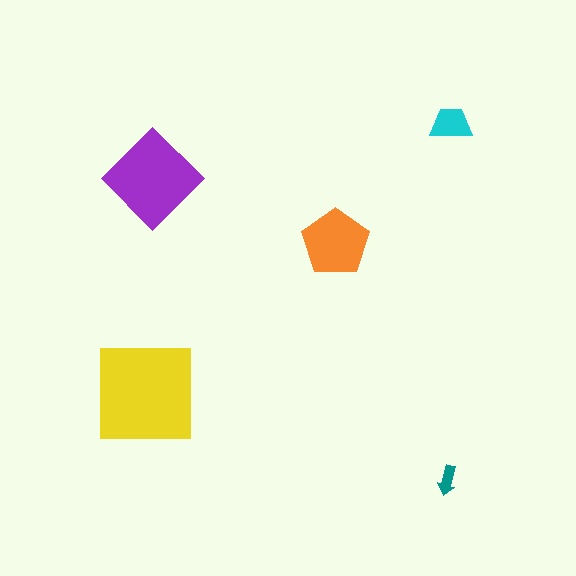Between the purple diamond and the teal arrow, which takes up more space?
The purple diamond.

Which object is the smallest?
The teal arrow.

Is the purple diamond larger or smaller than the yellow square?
Smaller.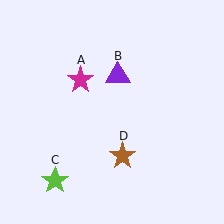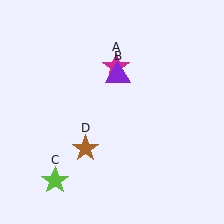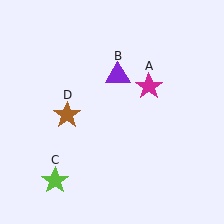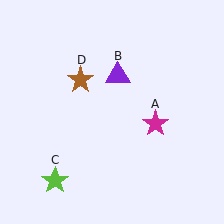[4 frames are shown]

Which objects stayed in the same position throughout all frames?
Purple triangle (object B) and lime star (object C) remained stationary.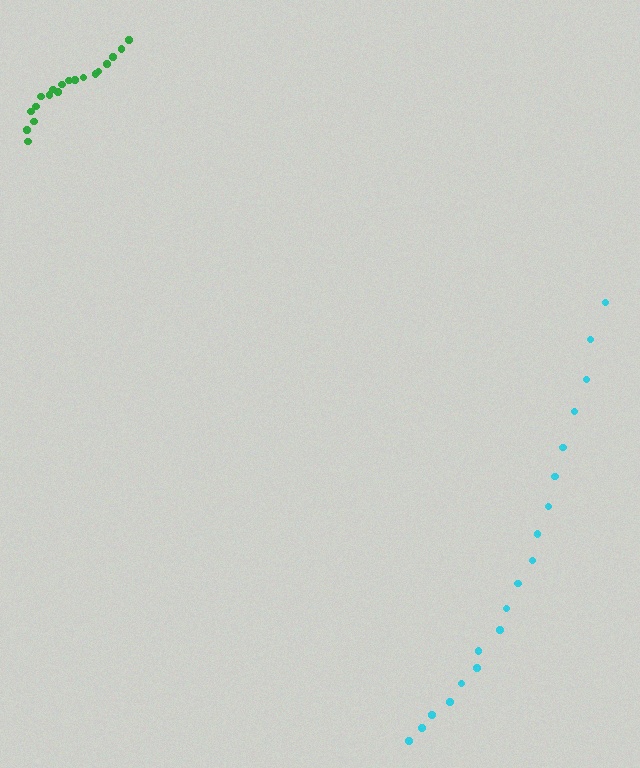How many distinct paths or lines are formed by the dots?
There are 2 distinct paths.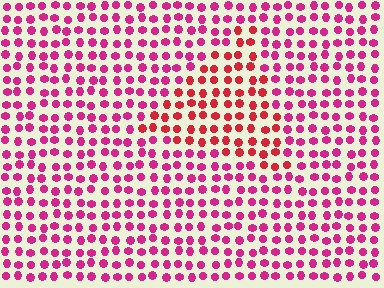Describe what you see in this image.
The image is filled with small magenta elements in a uniform arrangement. A triangle-shaped region is visible where the elements are tinted to a slightly different hue, forming a subtle color boundary.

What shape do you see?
I see a triangle.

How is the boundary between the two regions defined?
The boundary is defined purely by a slight shift in hue (about 29 degrees). Spacing, size, and orientation are identical on both sides.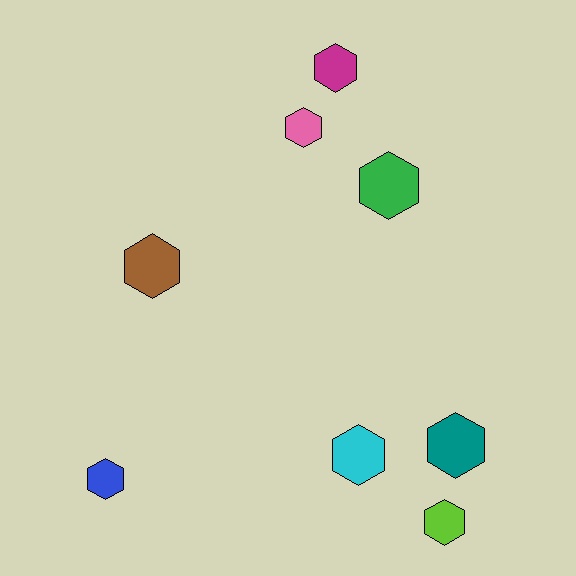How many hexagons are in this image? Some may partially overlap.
There are 8 hexagons.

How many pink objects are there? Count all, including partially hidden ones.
There is 1 pink object.